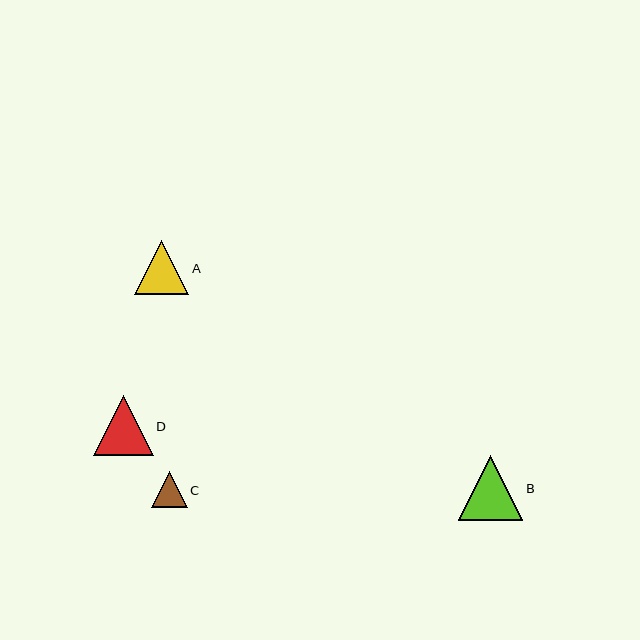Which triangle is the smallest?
Triangle C is the smallest with a size of approximately 36 pixels.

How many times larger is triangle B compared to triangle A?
Triangle B is approximately 1.2 times the size of triangle A.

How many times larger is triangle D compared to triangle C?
Triangle D is approximately 1.7 times the size of triangle C.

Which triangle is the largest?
Triangle B is the largest with a size of approximately 64 pixels.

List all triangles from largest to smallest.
From largest to smallest: B, D, A, C.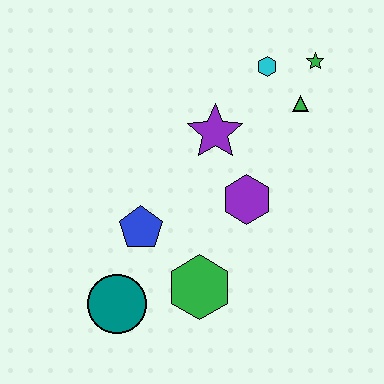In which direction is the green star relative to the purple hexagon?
The green star is above the purple hexagon.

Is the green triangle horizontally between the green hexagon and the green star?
Yes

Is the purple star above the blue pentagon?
Yes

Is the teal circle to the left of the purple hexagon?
Yes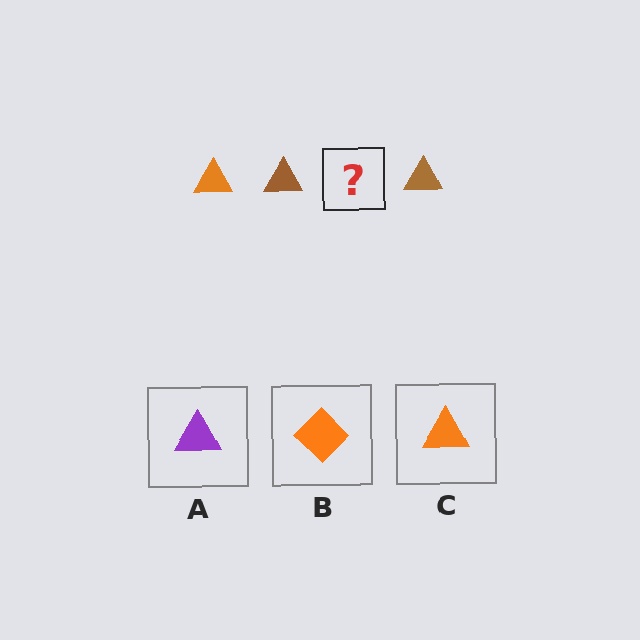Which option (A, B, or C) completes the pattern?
C.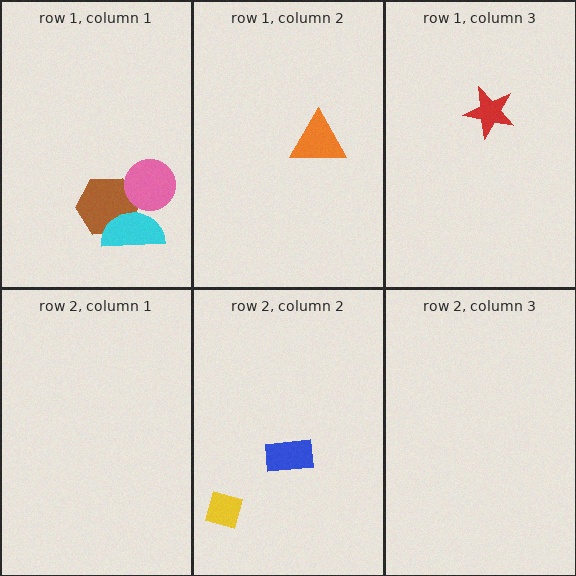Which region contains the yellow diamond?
The row 2, column 2 region.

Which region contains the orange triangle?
The row 1, column 2 region.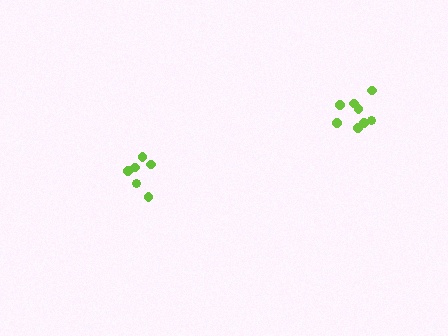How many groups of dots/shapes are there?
There are 2 groups.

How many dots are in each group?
Group 1: 6 dots, Group 2: 8 dots (14 total).